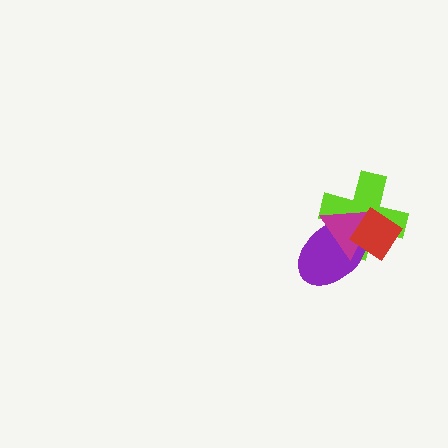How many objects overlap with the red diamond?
3 objects overlap with the red diamond.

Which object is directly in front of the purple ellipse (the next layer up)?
The magenta triangle is directly in front of the purple ellipse.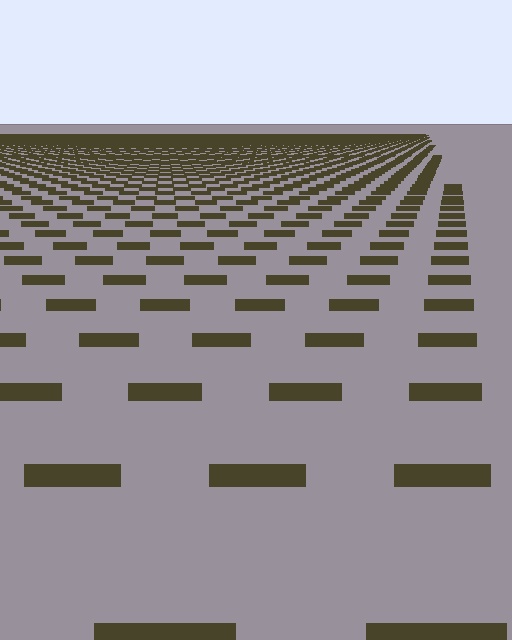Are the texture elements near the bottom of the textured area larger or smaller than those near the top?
Larger. Near the bottom, elements are closer to the viewer and appear at a bigger on-screen size.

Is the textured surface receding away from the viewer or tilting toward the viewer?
The surface is receding away from the viewer. Texture elements get smaller and denser toward the top.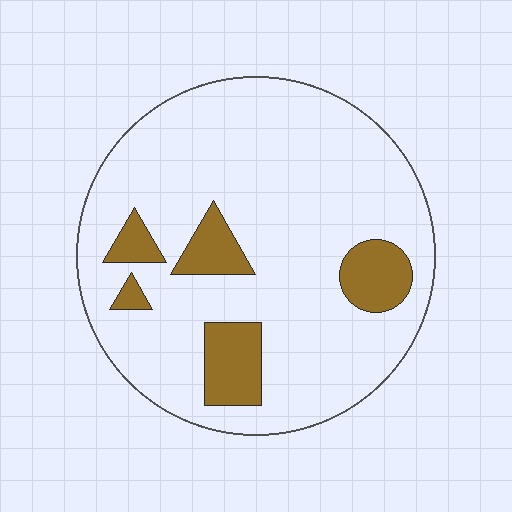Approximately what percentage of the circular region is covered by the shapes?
Approximately 15%.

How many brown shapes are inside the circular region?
5.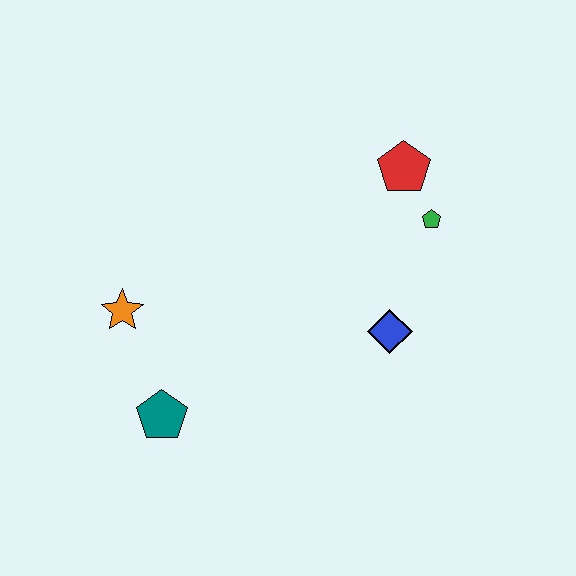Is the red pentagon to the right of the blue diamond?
Yes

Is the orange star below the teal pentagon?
No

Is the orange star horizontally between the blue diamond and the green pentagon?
No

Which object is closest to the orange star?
The teal pentagon is closest to the orange star.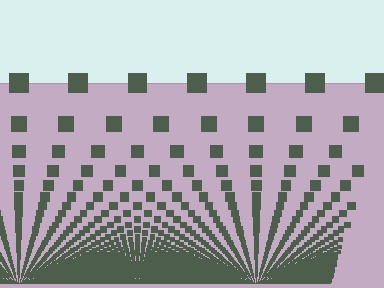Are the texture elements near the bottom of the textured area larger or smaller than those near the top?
Smaller. The gradient is inverted — elements near the bottom are smaller and denser.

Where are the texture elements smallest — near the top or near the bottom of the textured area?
Near the bottom.